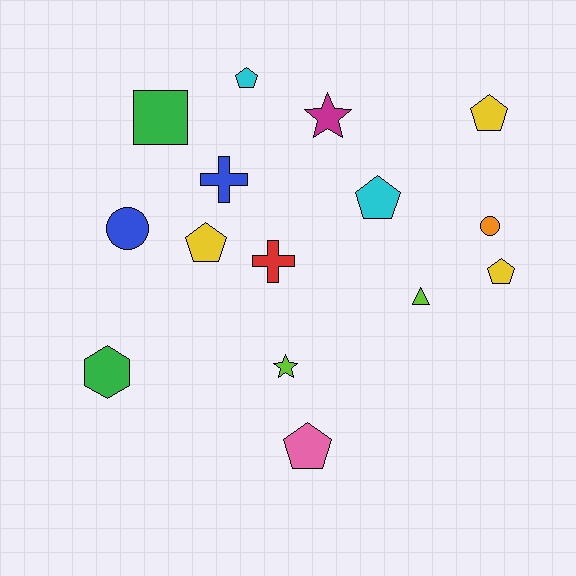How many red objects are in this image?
There is 1 red object.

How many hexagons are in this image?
There is 1 hexagon.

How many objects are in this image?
There are 15 objects.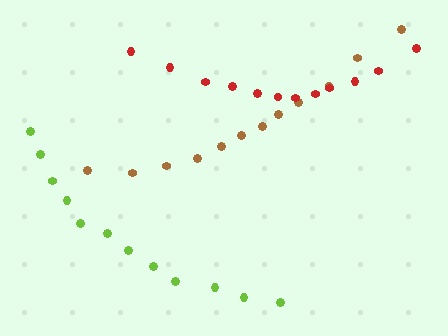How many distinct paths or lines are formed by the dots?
There are 3 distinct paths.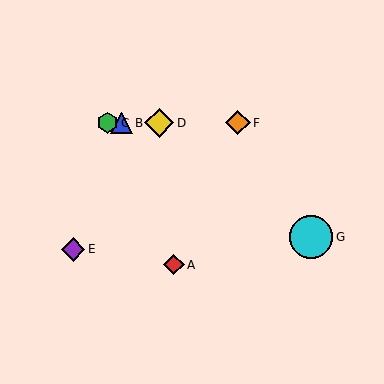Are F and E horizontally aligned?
No, F is at y≈123 and E is at y≈249.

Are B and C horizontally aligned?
Yes, both are at y≈123.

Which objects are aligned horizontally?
Objects B, C, D, F are aligned horizontally.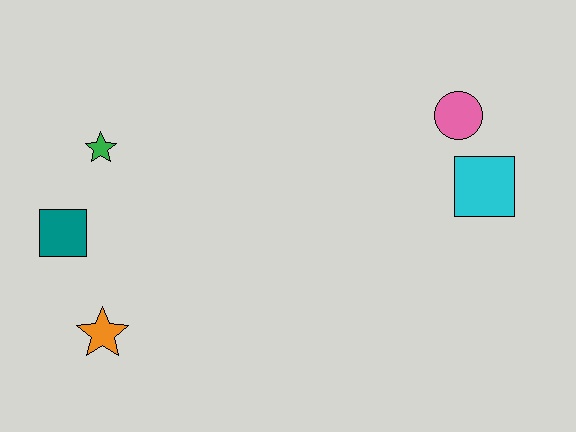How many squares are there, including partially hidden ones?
There are 2 squares.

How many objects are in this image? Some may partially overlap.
There are 5 objects.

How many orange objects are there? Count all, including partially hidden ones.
There is 1 orange object.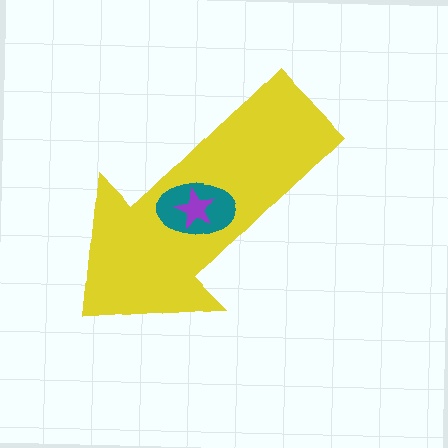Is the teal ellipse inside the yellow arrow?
Yes.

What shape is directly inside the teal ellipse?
The purple star.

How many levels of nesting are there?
3.